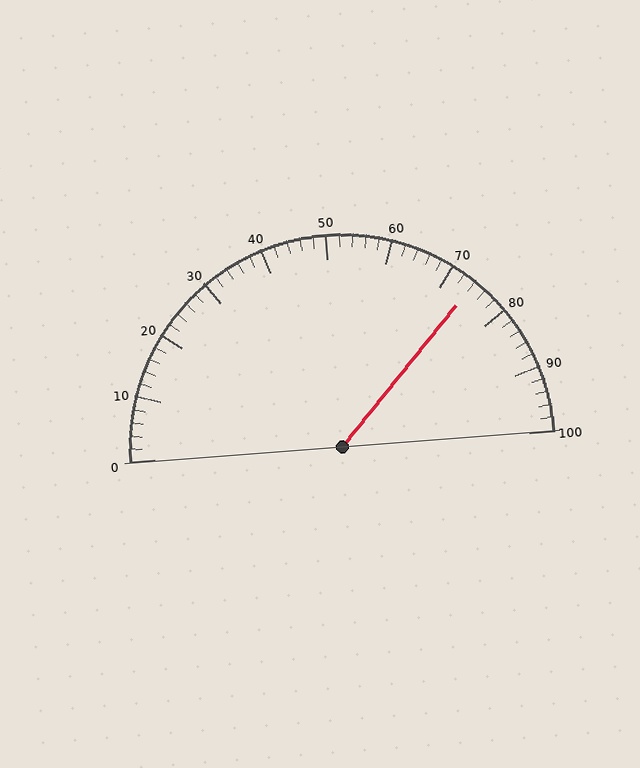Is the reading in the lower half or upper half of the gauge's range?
The reading is in the upper half of the range (0 to 100).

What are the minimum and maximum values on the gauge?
The gauge ranges from 0 to 100.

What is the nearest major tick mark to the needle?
The nearest major tick mark is 70.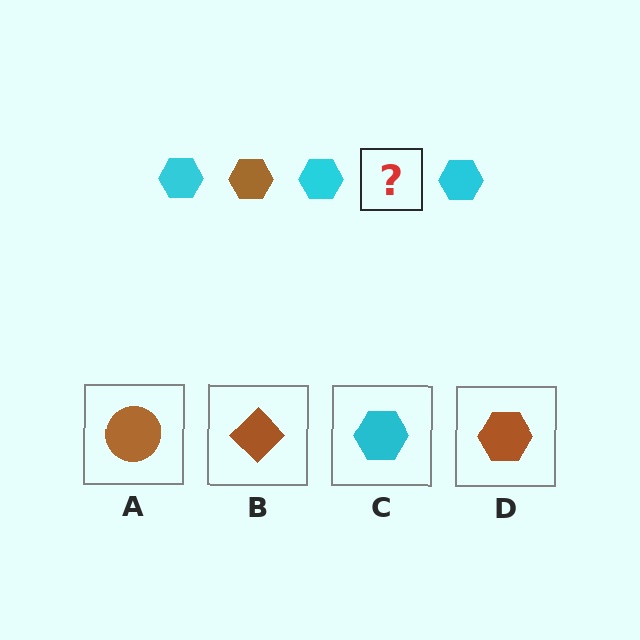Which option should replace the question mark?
Option D.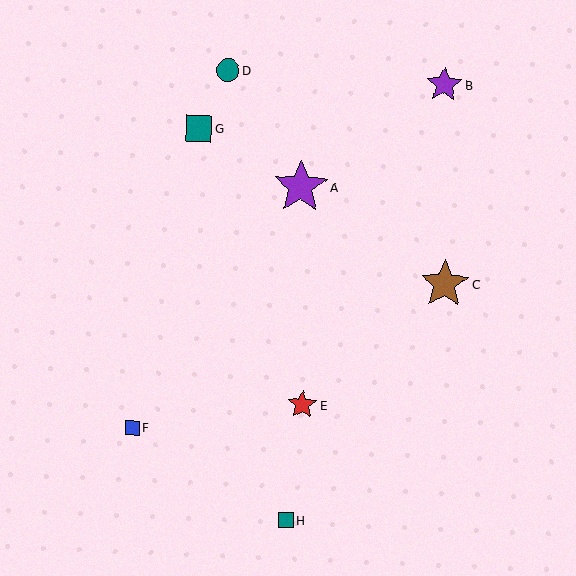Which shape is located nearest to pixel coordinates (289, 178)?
The purple star (labeled A) at (301, 187) is nearest to that location.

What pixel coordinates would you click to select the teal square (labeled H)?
Click at (286, 520) to select the teal square H.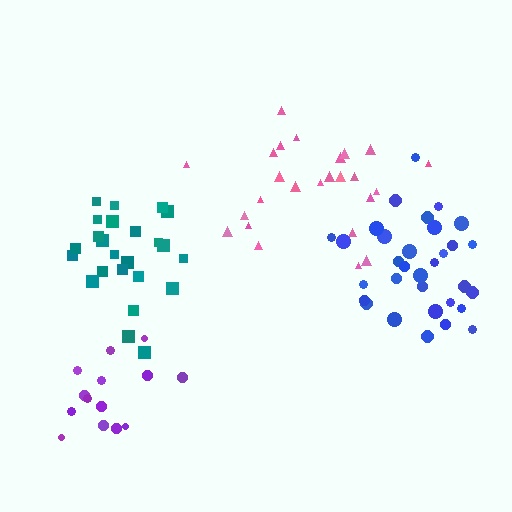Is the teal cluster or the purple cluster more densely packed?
Teal.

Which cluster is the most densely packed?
Blue.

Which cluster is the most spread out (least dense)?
Purple.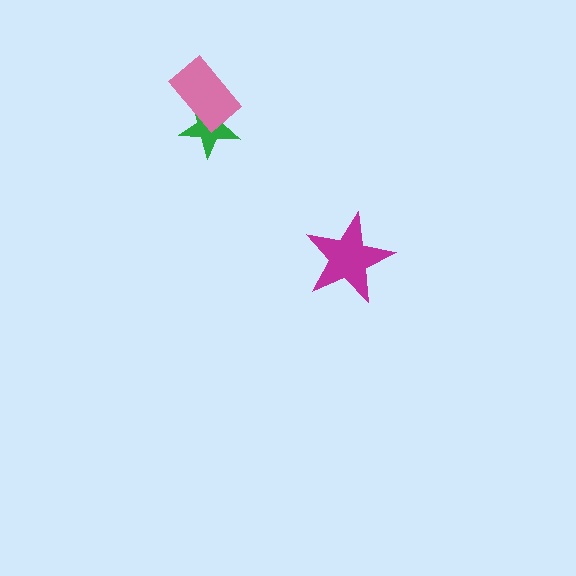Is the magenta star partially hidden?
No, no other shape covers it.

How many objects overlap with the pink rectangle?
1 object overlaps with the pink rectangle.